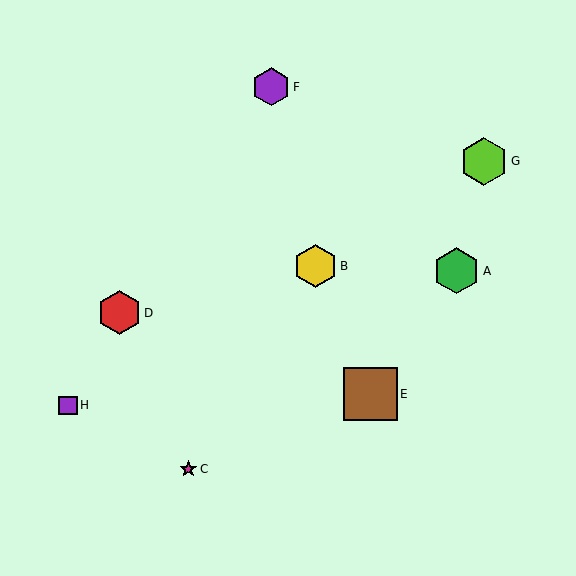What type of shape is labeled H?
Shape H is a purple square.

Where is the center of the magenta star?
The center of the magenta star is at (188, 469).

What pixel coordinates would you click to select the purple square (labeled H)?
Click at (68, 405) to select the purple square H.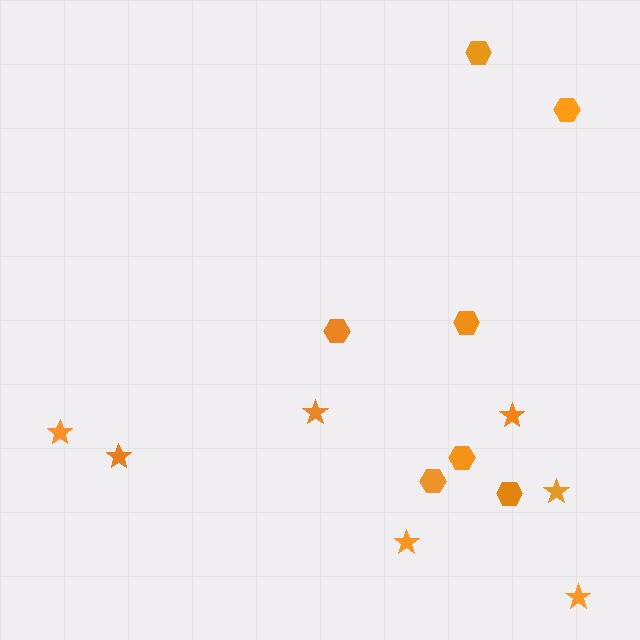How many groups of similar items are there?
There are 2 groups: one group of stars (7) and one group of hexagons (7).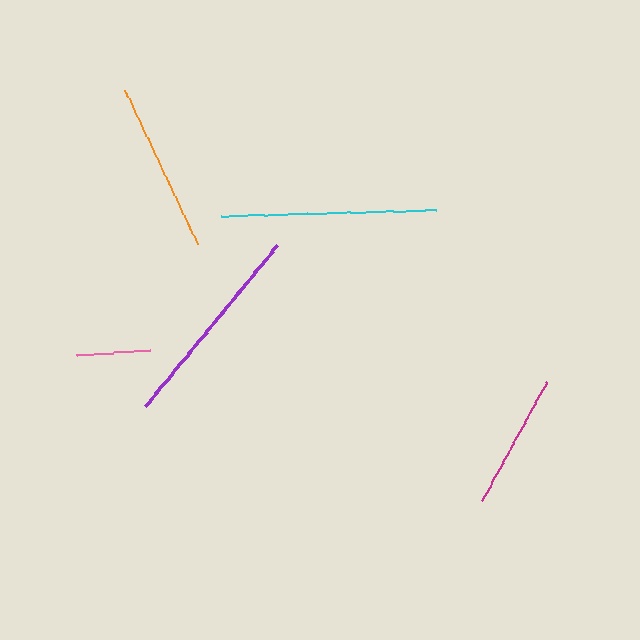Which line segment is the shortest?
The pink line is the shortest at approximately 74 pixels.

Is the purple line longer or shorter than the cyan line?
The cyan line is longer than the purple line.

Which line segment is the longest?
The cyan line is the longest at approximately 215 pixels.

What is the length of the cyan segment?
The cyan segment is approximately 215 pixels long.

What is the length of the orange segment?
The orange segment is approximately 171 pixels long.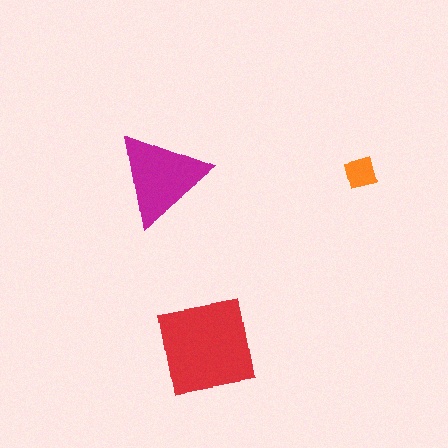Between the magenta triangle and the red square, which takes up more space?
The red square.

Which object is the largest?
The red square.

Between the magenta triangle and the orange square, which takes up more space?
The magenta triangle.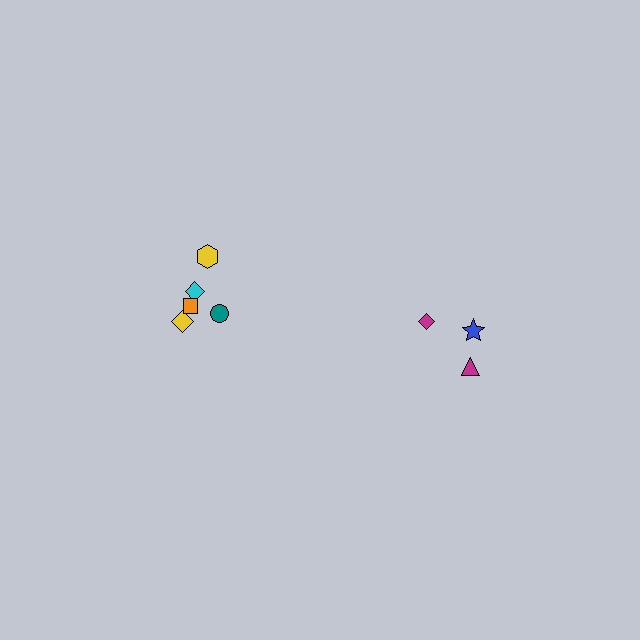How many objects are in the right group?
There are 3 objects.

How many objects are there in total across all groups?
There are 8 objects.